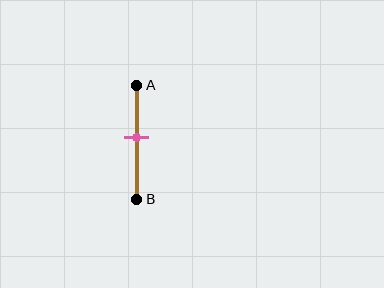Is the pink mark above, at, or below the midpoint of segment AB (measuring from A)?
The pink mark is above the midpoint of segment AB.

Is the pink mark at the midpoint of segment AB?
No, the mark is at about 45% from A, not at the 50% midpoint.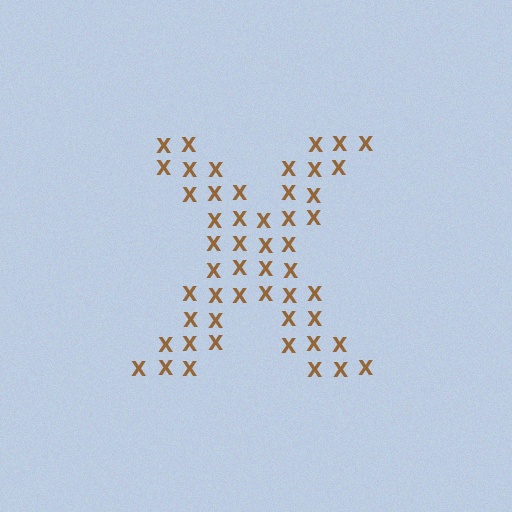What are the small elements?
The small elements are letter X's.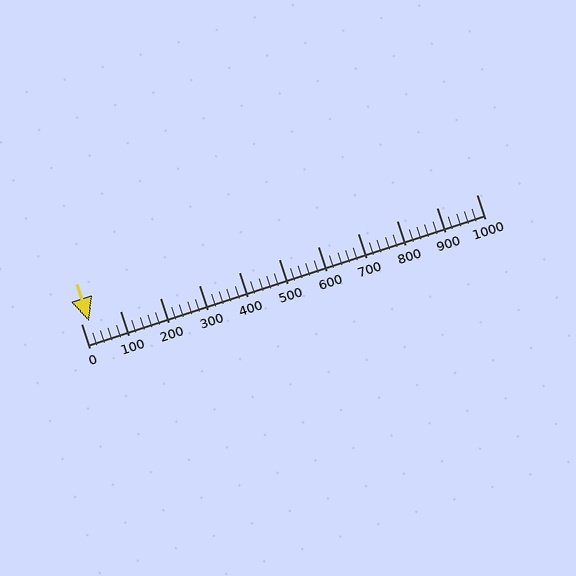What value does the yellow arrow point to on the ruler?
The yellow arrow points to approximately 20.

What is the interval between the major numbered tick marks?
The major tick marks are spaced 100 units apart.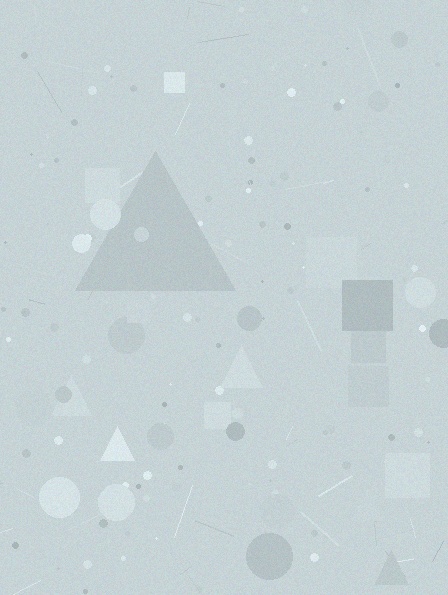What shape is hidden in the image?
A triangle is hidden in the image.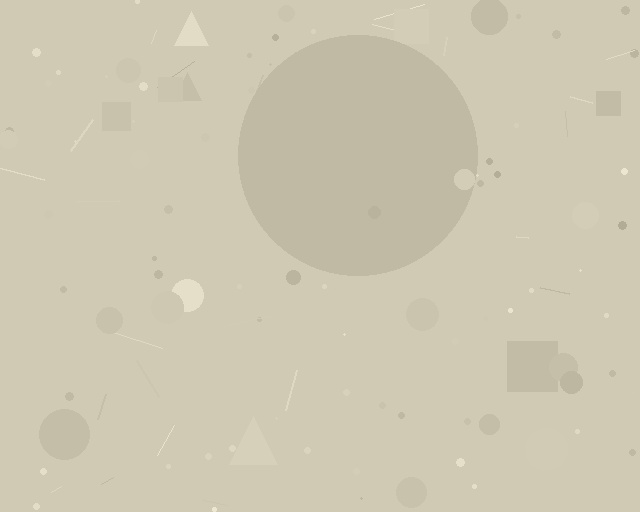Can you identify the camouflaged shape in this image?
The camouflaged shape is a circle.